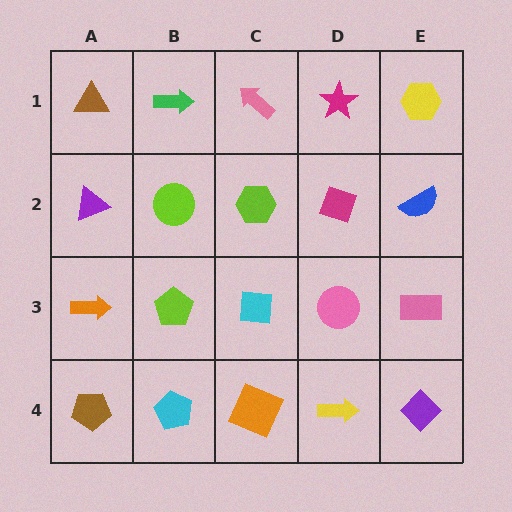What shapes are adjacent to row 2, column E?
A yellow hexagon (row 1, column E), a pink rectangle (row 3, column E), a magenta diamond (row 2, column D).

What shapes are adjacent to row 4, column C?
A cyan square (row 3, column C), a cyan pentagon (row 4, column B), a yellow arrow (row 4, column D).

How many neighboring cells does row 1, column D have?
3.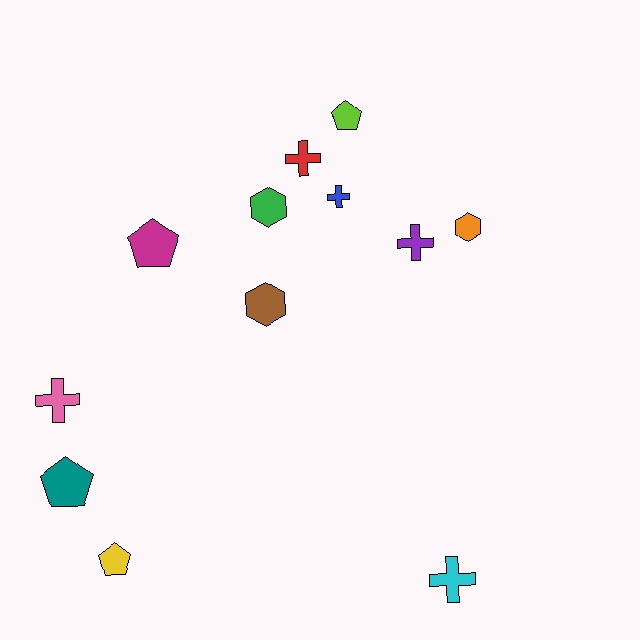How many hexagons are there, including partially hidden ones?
There are 3 hexagons.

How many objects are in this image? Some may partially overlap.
There are 12 objects.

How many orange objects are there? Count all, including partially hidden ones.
There is 1 orange object.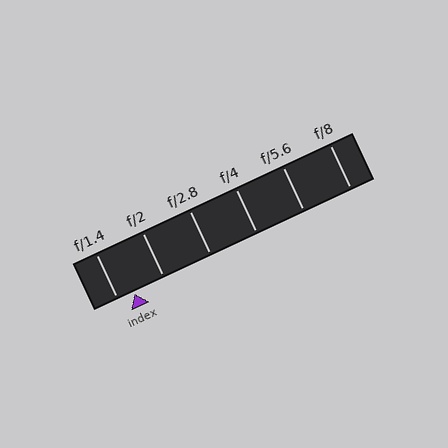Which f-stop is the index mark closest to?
The index mark is closest to f/1.4.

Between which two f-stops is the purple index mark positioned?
The index mark is between f/1.4 and f/2.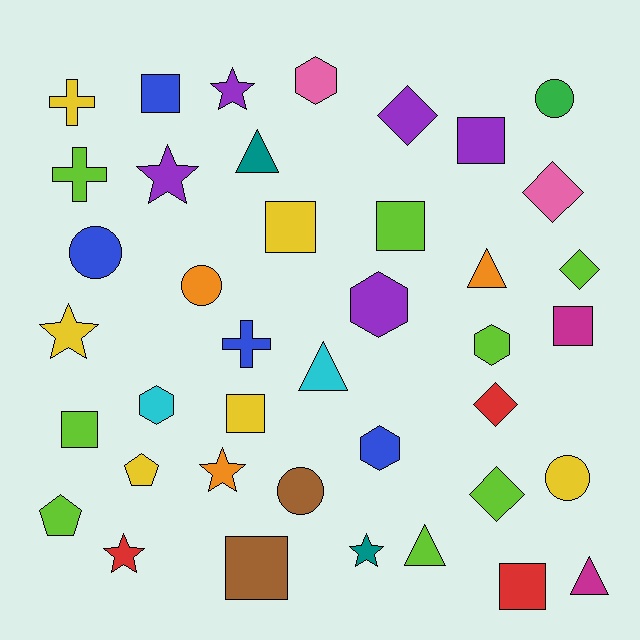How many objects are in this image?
There are 40 objects.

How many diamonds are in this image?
There are 5 diamonds.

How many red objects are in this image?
There are 3 red objects.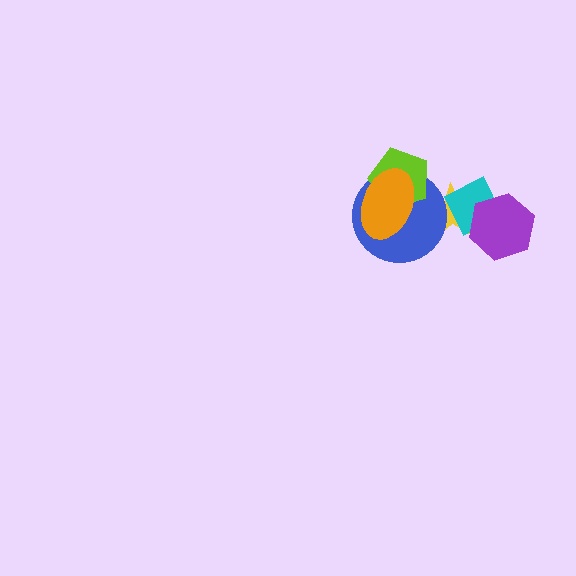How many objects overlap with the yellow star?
3 objects overlap with the yellow star.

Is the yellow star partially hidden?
Yes, it is partially covered by another shape.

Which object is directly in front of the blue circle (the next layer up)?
The lime pentagon is directly in front of the blue circle.